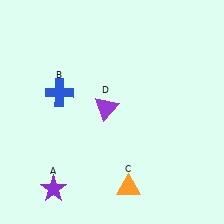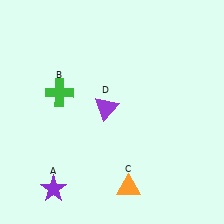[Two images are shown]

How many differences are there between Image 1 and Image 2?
There is 1 difference between the two images.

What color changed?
The cross (B) changed from blue in Image 1 to green in Image 2.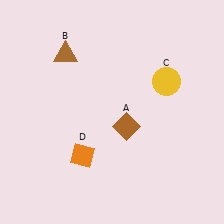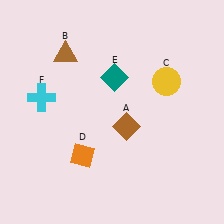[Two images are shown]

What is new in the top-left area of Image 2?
A cyan cross (F) was added in the top-left area of Image 2.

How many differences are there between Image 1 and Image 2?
There are 2 differences between the two images.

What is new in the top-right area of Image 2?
A teal diamond (E) was added in the top-right area of Image 2.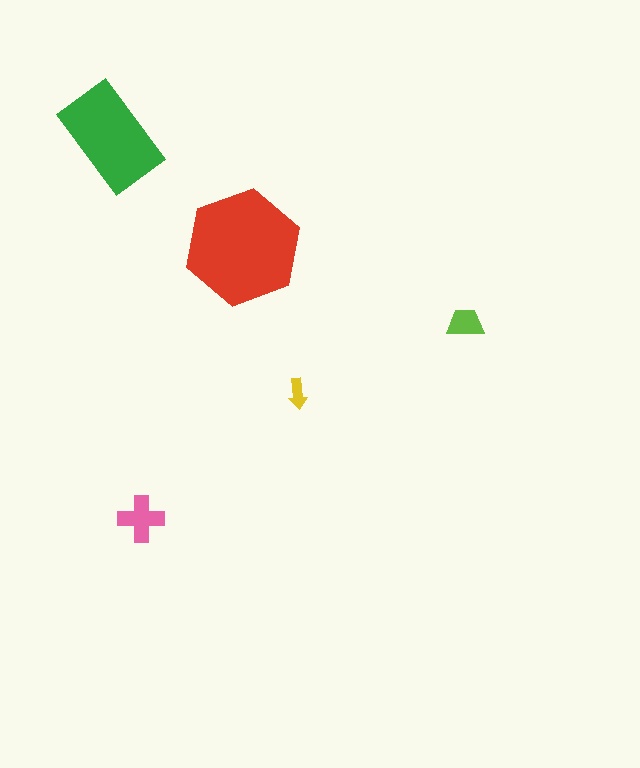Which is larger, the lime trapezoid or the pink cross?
The pink cross.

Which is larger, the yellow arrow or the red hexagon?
The red hexagon.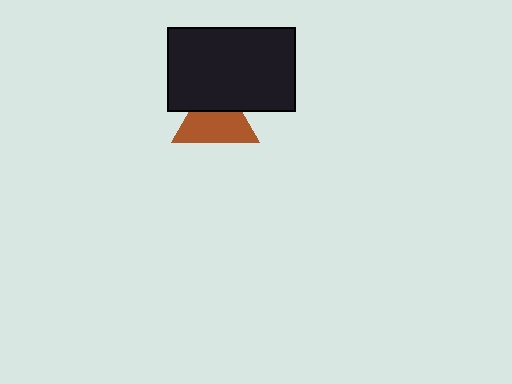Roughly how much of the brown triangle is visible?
Most of it is visible (roughly 65%).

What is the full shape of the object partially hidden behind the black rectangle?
The partially hidden object is a brown triangle.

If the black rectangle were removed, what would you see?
You would see the complete brown triangle.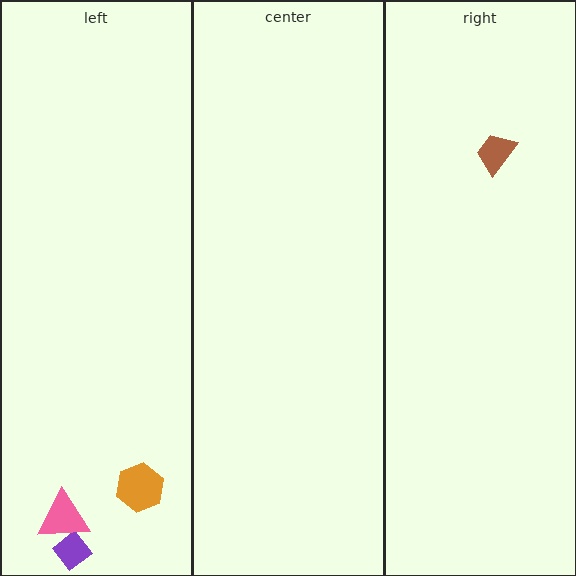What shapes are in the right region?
The brown trapezoid.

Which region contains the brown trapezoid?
The right region.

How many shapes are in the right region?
1.